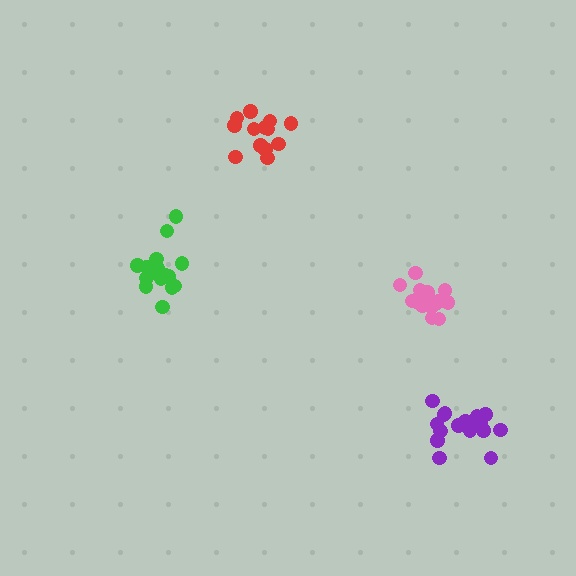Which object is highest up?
The red cluster is topmost.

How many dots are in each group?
Group 1: 16 dots, Group 2: 13 dots, Group 3: 17 dots, Group 4: 17 dots (63 total).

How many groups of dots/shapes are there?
There are 4 groups.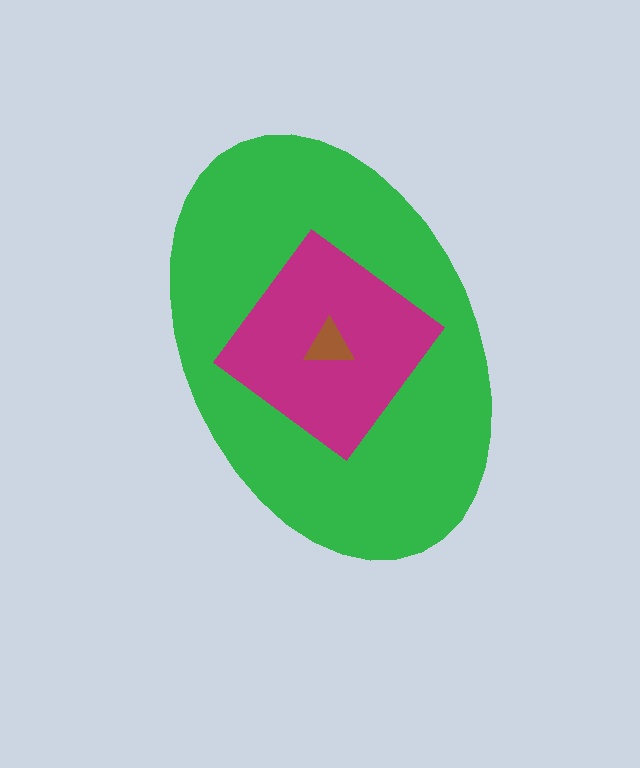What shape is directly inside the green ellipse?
The magenta diamond.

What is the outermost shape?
The green ellipse.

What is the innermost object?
The brown triangle.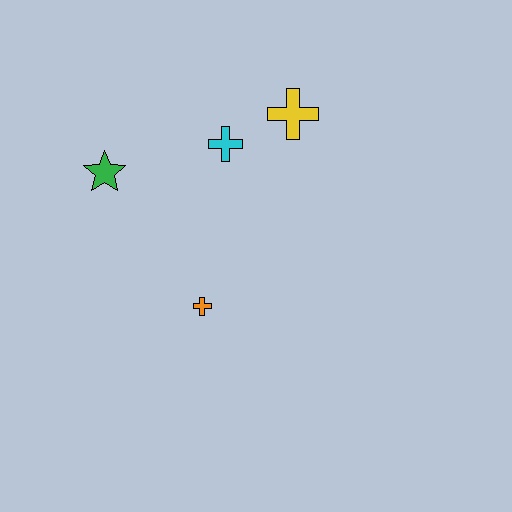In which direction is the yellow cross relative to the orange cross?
The yellow cross is above the orange cross.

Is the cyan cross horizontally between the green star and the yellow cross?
Yes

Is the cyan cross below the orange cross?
No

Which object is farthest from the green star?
The yellow cross is farthest from the green star.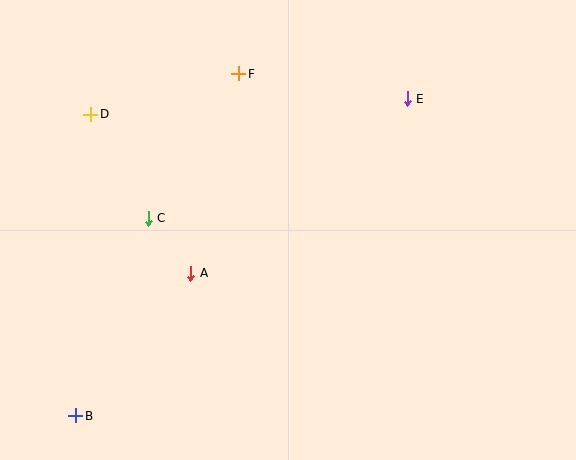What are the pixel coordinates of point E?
Point E is at (407, 99).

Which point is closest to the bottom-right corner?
Point E is closest to the bottom-right corner.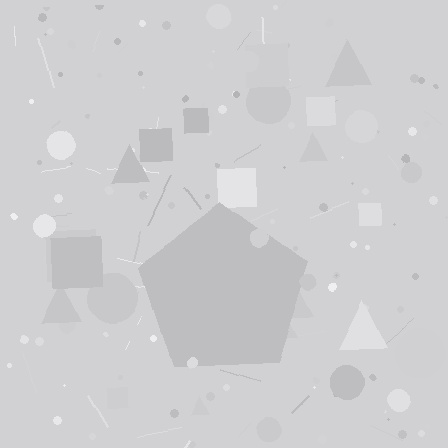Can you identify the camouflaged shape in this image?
The camouflaged shape is a pentagon.